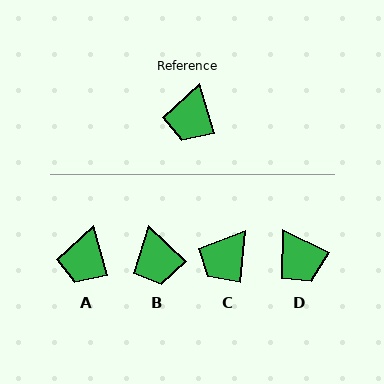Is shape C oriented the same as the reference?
No, it is off by about 22 degrees.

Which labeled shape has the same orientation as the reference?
A.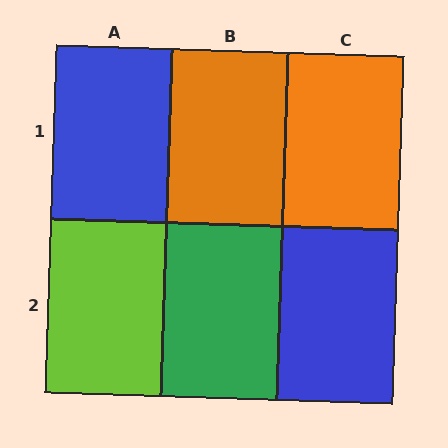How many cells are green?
1 cell is green.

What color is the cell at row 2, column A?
Lime.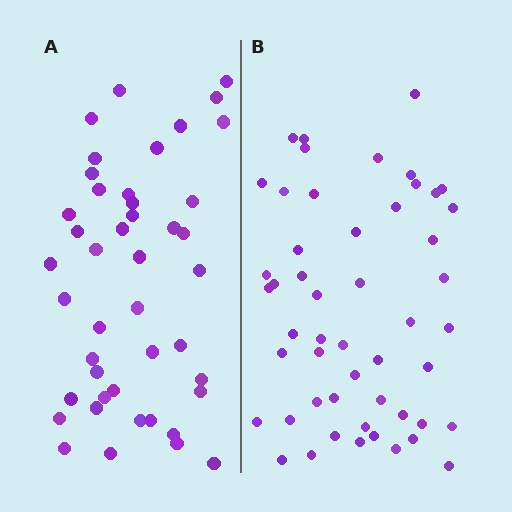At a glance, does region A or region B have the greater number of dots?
Region B (the right region) has more dots.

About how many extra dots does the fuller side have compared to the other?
Region B has roughly 8 or so more dots than region A.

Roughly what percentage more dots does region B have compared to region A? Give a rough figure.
About 15% more.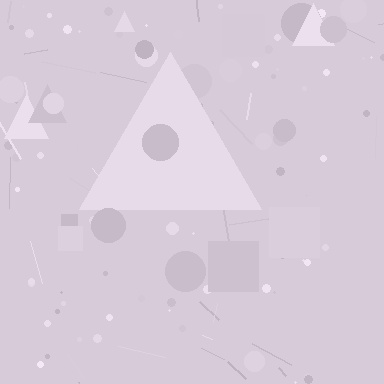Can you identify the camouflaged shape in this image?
The camouflaged shape is a triangle.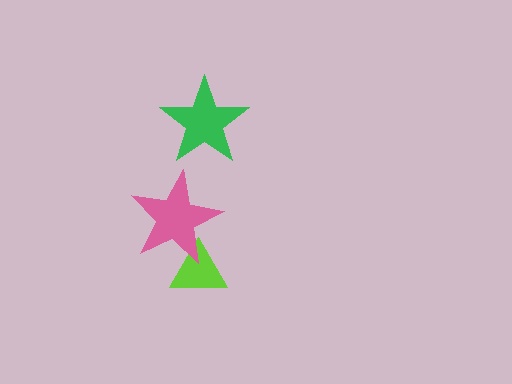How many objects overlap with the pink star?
1 object overlaps with the pink star.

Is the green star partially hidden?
No, no other shape covers it.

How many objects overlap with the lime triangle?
1 object overlaps with the lime triangle.